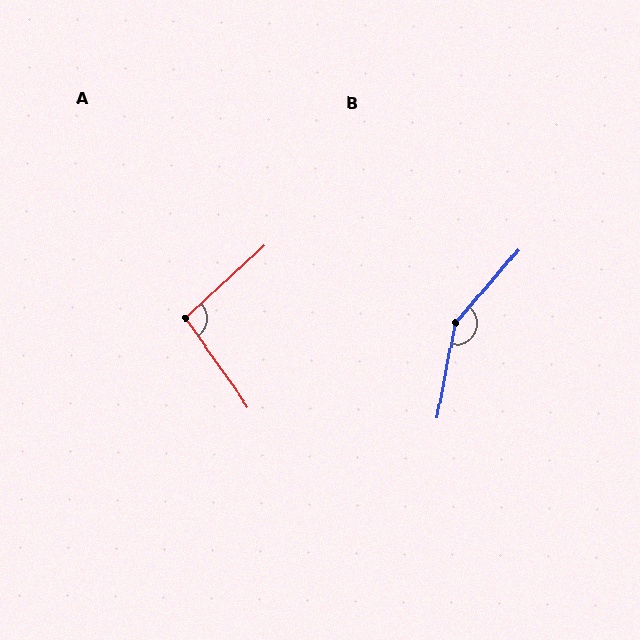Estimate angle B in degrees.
Approximately 150 degrees.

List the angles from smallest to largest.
A (98°), B (150°).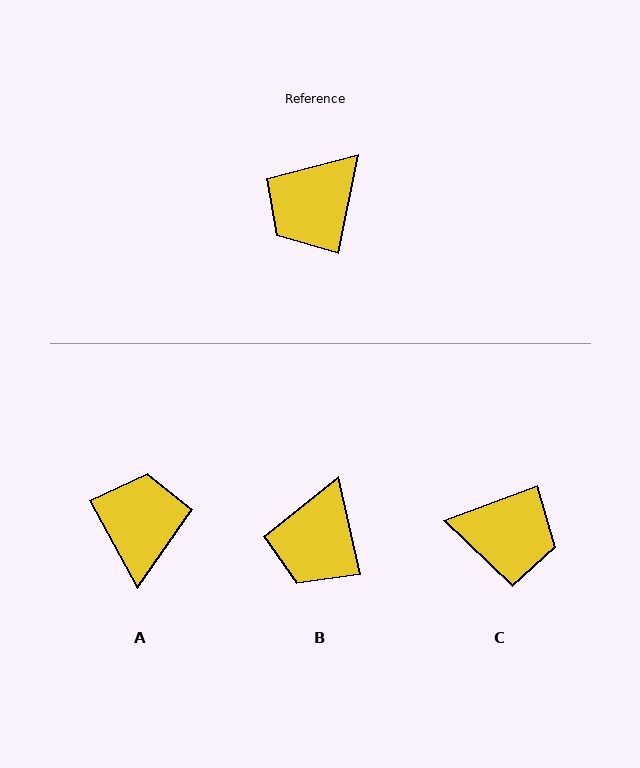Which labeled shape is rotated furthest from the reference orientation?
A, about 139 degrees away.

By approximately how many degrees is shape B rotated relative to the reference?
Approximately 25 degrees counter-clockwise.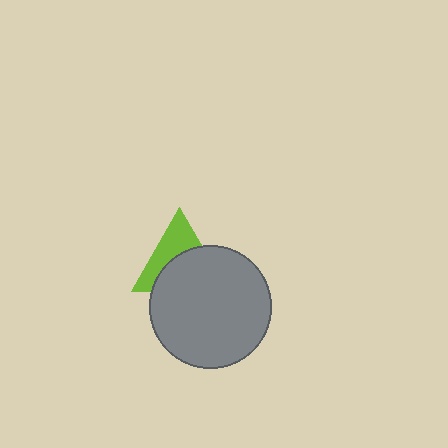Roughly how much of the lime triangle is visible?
About half of it is visible (roughly 45%).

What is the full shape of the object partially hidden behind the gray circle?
The partially hidden object is a lime triangle.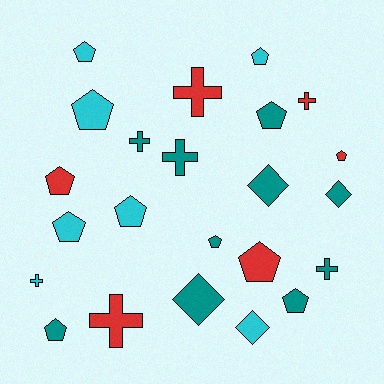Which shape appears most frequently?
Pentagon, with 12 objects.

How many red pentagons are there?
There are 3 red pentagons.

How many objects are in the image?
There are 23 objects.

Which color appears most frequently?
Teal, with 10 objects.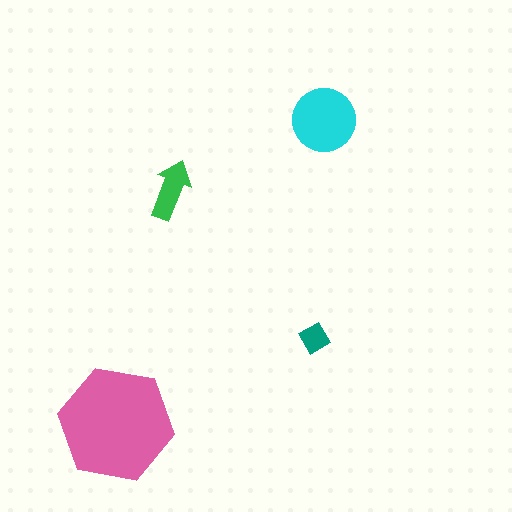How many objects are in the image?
There are 4 objects in the image.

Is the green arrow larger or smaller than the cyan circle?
Smaller.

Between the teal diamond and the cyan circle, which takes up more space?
The cyan circle.